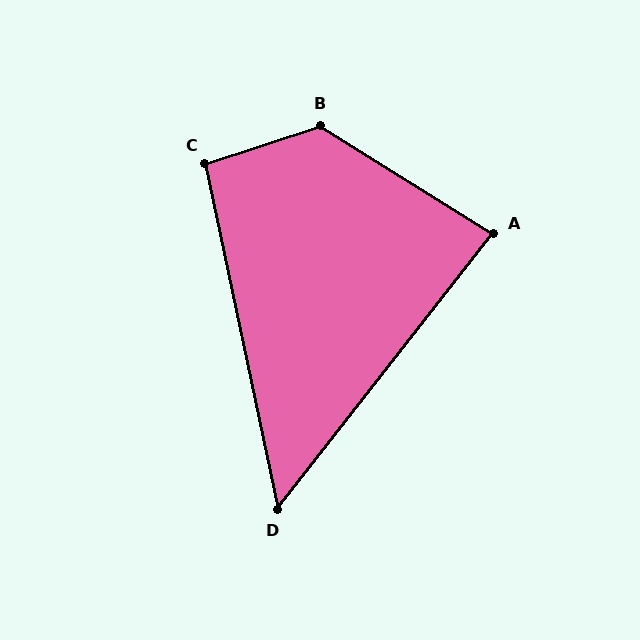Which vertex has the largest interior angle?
B, at approximately 130 degrees.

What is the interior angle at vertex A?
Approximately 84 degrees (acute).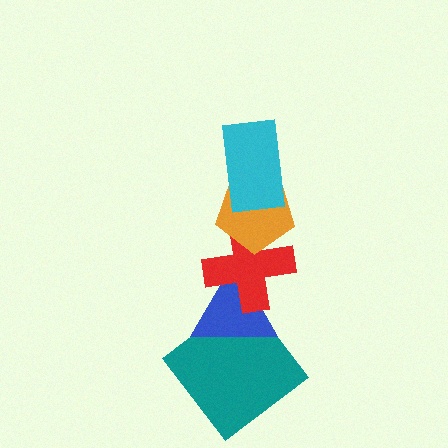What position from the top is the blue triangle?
The blue triangle is 4th from the top.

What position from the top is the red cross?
The red cross is 3rd from the top.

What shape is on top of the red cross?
The orange pentagon is on top of the red cross.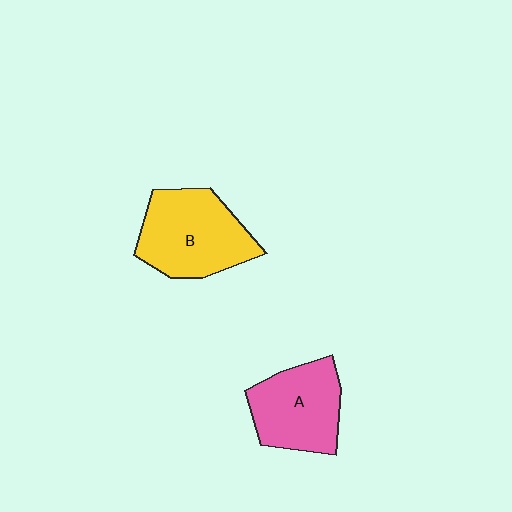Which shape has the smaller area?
Shape A (pink).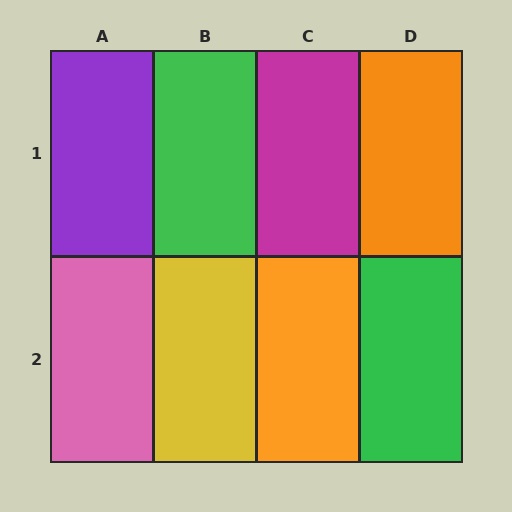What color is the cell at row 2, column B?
Yellow.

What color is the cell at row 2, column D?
Green.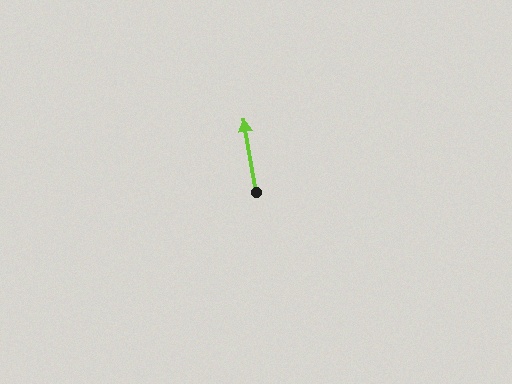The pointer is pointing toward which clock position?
Roughly 12 o'clock.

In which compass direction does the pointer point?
North.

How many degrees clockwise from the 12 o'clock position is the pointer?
Approximately 350 degrees.